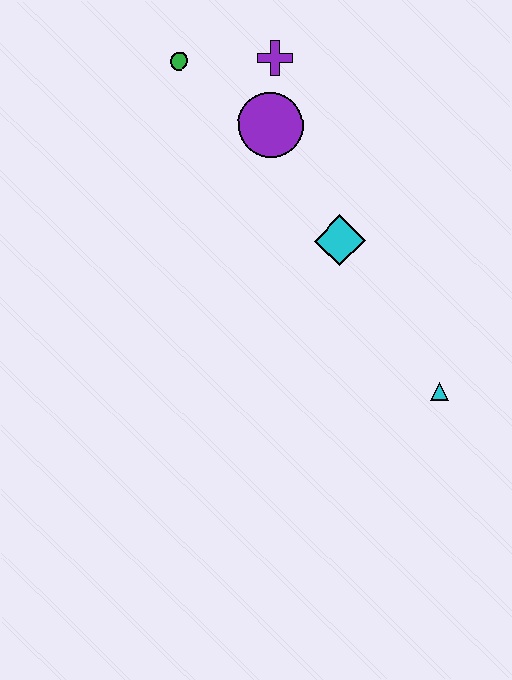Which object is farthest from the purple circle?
The cyan triangle is farthest from the purple circle.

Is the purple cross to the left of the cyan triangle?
Yes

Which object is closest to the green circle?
The purple cross is closest to the green circle.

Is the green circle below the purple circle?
No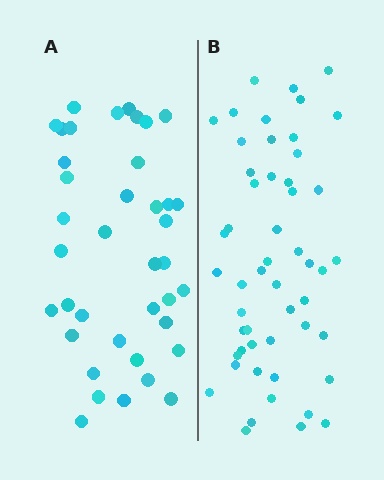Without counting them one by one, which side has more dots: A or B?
Region B (the right region) has more dots.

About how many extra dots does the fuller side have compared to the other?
Region B has approximately 15 more dots than region A.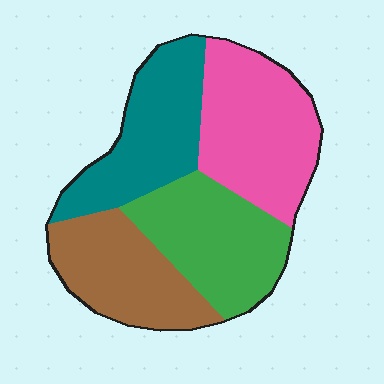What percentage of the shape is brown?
Brown covers 22% of the shape.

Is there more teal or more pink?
Pink.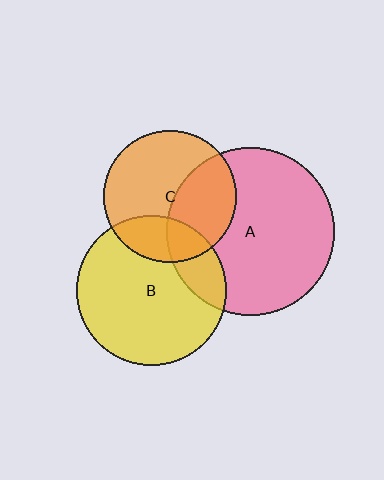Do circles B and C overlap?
Yes.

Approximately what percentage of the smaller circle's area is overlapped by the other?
Approximately 25%.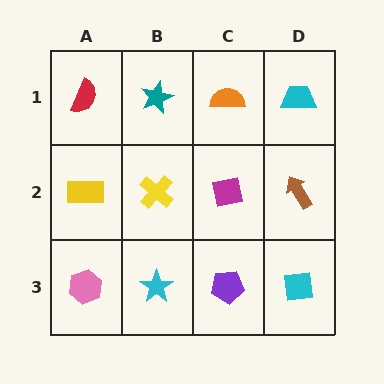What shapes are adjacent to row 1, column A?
A yellow rectangle (row 2, column A), a teal star (row 1, column B).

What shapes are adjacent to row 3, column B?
A yellow cross (row 2, column B), a pink hexagon (row 3, column A), a purple pentagon (row 3, column C).